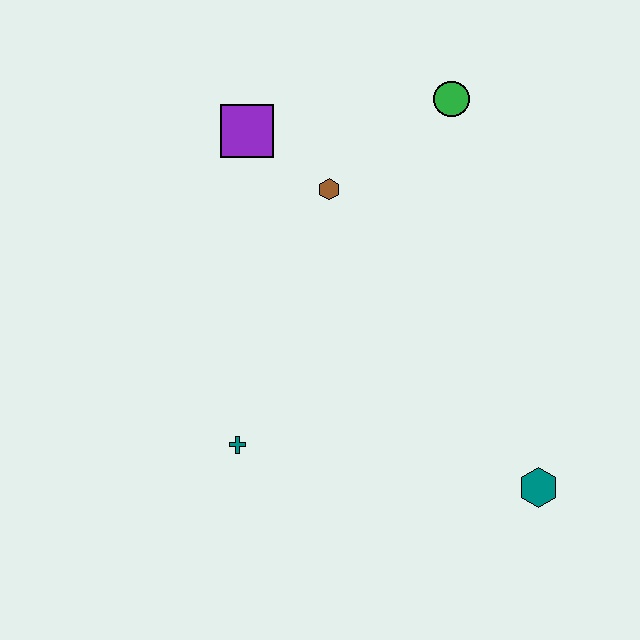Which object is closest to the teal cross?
The brown hexagon is closest to the teal cross.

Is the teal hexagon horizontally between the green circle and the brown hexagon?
No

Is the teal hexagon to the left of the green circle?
No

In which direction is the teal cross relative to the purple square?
The teal cross is below the purple square.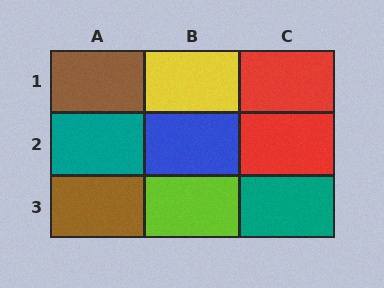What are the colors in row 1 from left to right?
Brown, yellow, red.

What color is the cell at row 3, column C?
Teal.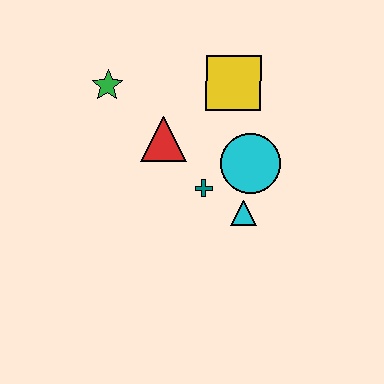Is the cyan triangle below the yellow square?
Yes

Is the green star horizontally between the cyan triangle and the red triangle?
No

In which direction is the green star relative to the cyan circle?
The green star is to the left of the cyan circle.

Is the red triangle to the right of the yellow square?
No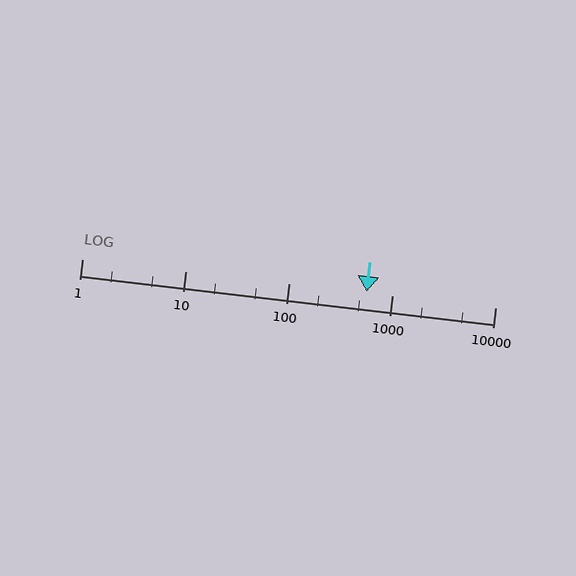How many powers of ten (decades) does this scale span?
The scale spans 4 decades, from 1 to 10000.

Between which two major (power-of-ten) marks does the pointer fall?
The pointer is between 100 and 1000.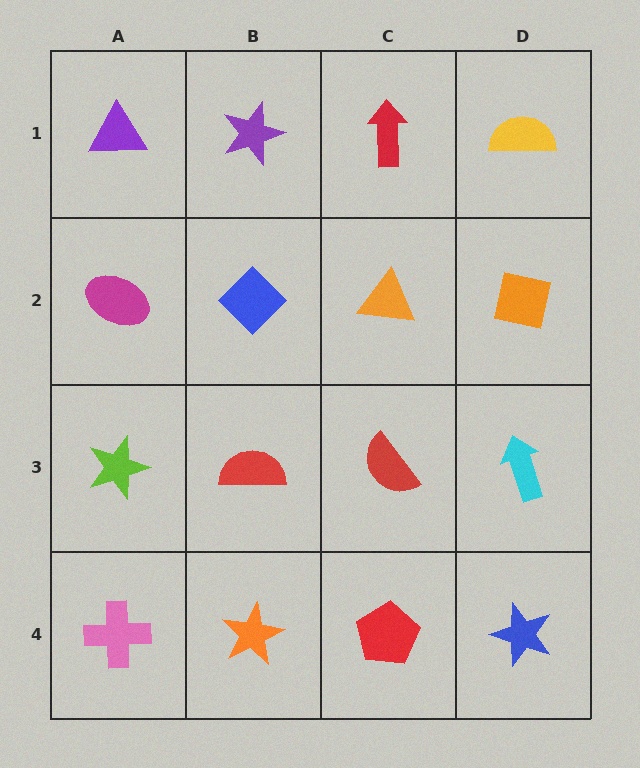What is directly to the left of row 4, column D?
A red pentagon.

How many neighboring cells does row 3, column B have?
4.